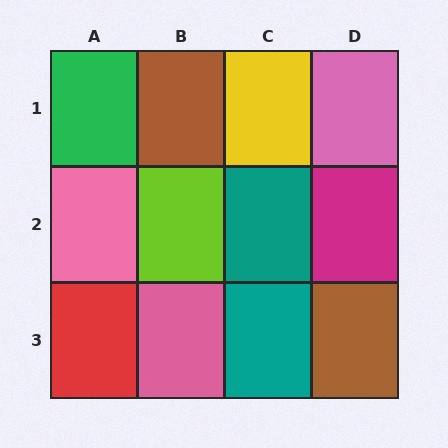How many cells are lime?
1 cell is lime.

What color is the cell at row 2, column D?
Magenta.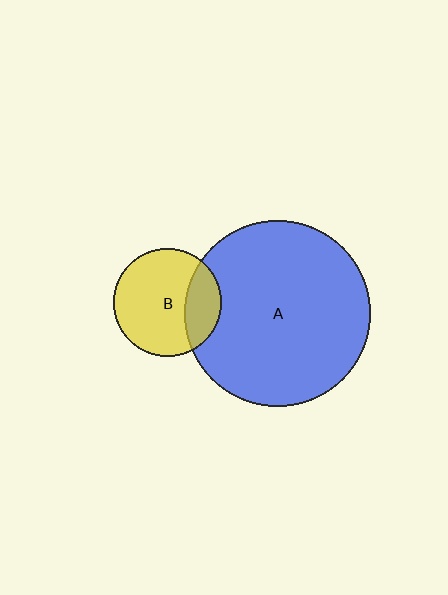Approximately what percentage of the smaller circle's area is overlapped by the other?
Approximately 25%.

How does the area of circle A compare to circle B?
Approximately 3.0 times.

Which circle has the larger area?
Circle A (blue).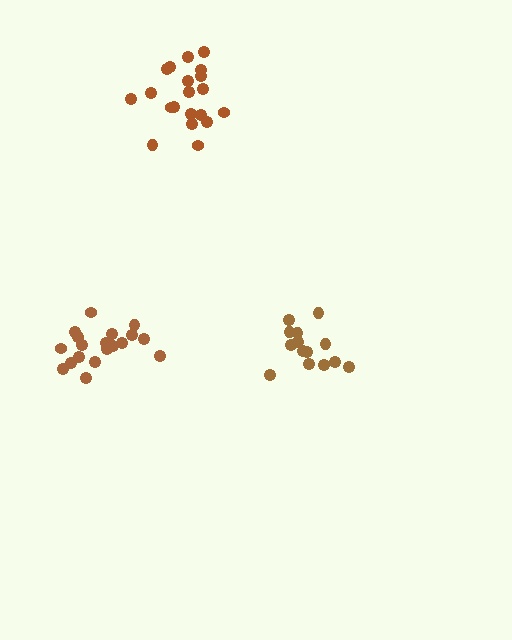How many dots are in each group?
Group 1: 14 dots, Group 2: 19 dots, Group 3: 20 dots (53 total).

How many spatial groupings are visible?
There are 3 spatial groupings.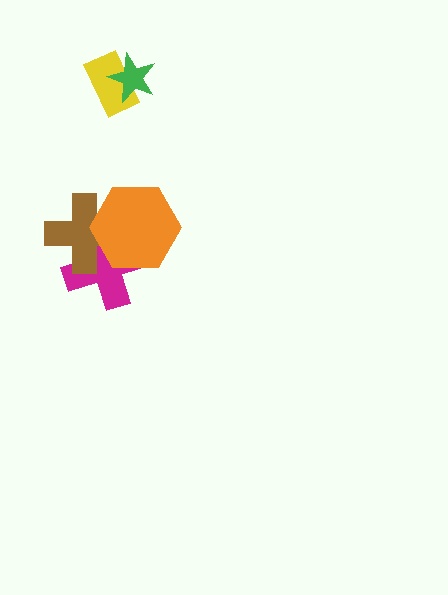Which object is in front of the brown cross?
The orange hexagon is in front of the brown cross.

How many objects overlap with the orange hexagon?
2 objects overlap with the orange hexagon.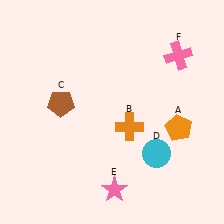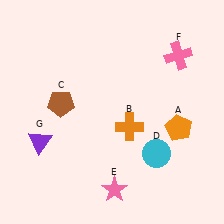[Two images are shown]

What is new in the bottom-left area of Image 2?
A purple triangle (G) was added in the bottom-left area of Image 2.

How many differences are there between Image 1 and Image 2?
There is 1 difference between the two images.